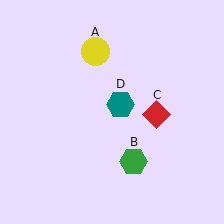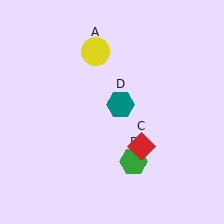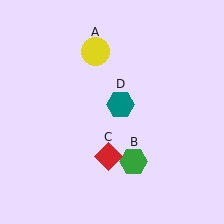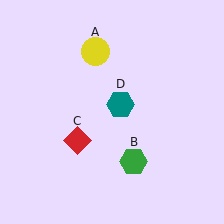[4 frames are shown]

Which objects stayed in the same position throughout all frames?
Yellow circle (object A) and green hexagon (object B) and teal hexagon (object D) remained stationary.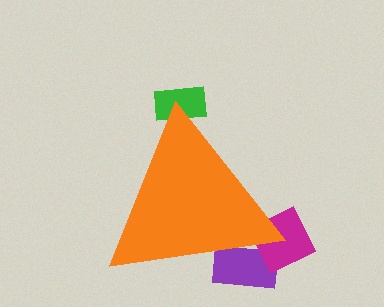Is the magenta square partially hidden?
Yes, the magenta square is partially hidden behind the orange triangle.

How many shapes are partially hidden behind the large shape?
3 shapes are partially hidden.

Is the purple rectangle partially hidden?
Yes, the purple rectangle is partially hidden behind the orange triangle.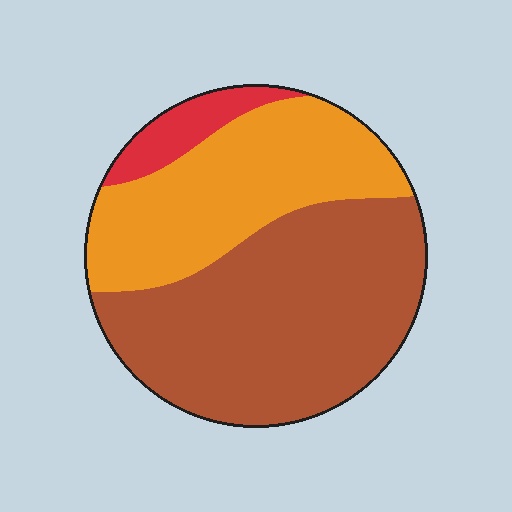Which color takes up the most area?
Brown, at roughly 55%.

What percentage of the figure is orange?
Orange takes up about three eighths (3/8) of the figure.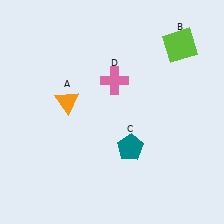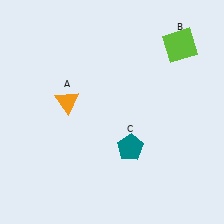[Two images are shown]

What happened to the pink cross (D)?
The pink cross (D) was removed in Image 2. It was in the top-right area of Image 1.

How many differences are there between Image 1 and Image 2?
There is 1 difference between the two images.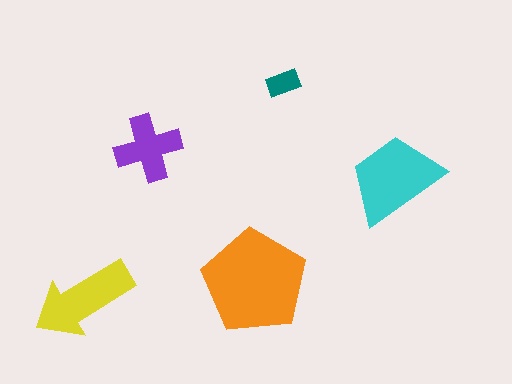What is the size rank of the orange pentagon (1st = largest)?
1st.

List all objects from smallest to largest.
The teal rectangle, the purple cross, the yellow arrow, the cyan trapezoid, the orange pentagon.